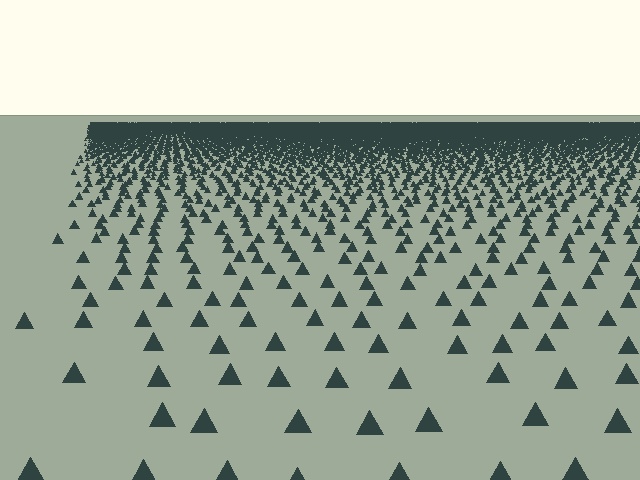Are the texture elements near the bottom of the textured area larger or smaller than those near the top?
Larger. Near the bottom, elements are closer to the viewer and appear at a bigger on-screen size.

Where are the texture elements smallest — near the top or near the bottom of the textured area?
Near the top.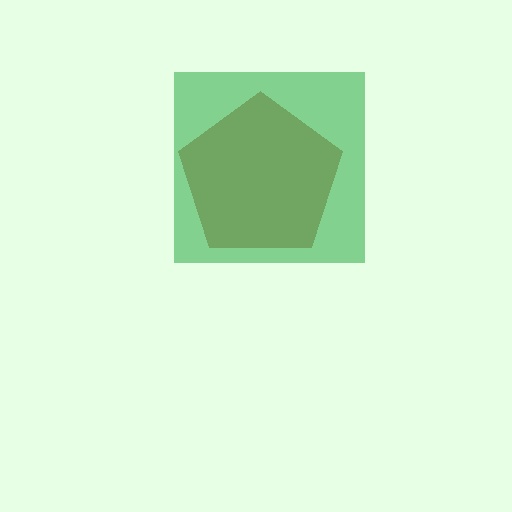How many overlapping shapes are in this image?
There are 2 overlapping shapes in the image.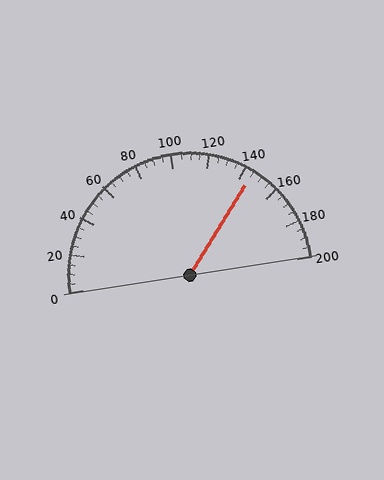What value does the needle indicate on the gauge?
The needle indicates approximately 145.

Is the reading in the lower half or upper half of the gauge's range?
The reading is in the upper half of the range (0 to 200).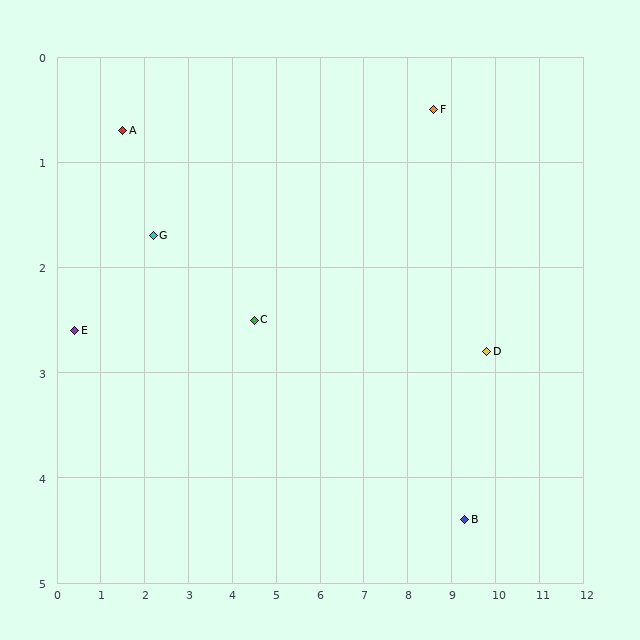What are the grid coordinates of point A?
Point A is at approximately (1.5, 0.7).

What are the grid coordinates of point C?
Point C is at approximately (4.5, 2.5).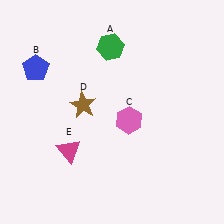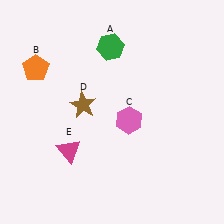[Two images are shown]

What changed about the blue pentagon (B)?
In Image 1, B is blue. In Image 2, it changed to orange.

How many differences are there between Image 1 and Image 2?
There is 1 difference between the two images.